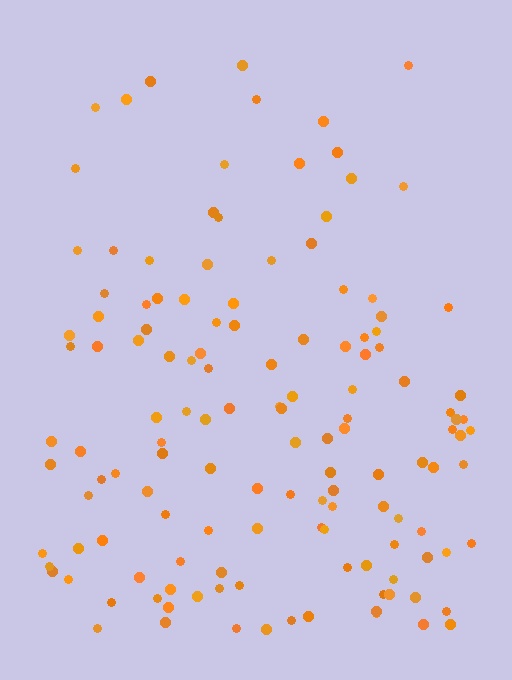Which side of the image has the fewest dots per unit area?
The top.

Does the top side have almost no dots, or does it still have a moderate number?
Still a moderate number, just noticeably fewer than the bottom.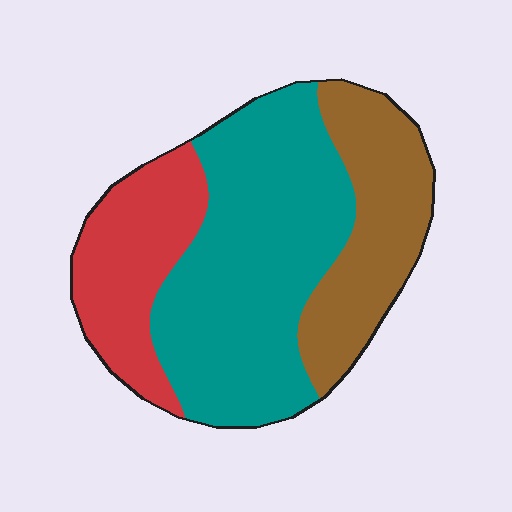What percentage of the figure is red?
Red takes up about one quarter (1/4) of the figure.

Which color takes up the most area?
Teal, at roughly 50%.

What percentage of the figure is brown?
Brown takes up about one quarter (1/4) of the figure.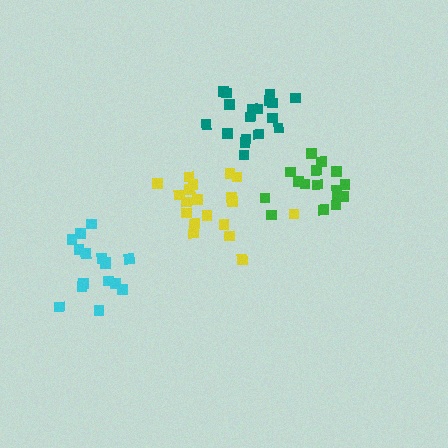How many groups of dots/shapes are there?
There are 4 groups.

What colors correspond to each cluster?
The clusters are colored: green, yellow, cyan, teal.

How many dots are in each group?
Group 1: 16 dots, Group 2: 19 dots, Group 3: 16 dots, Group 4: 18 dots (69 total).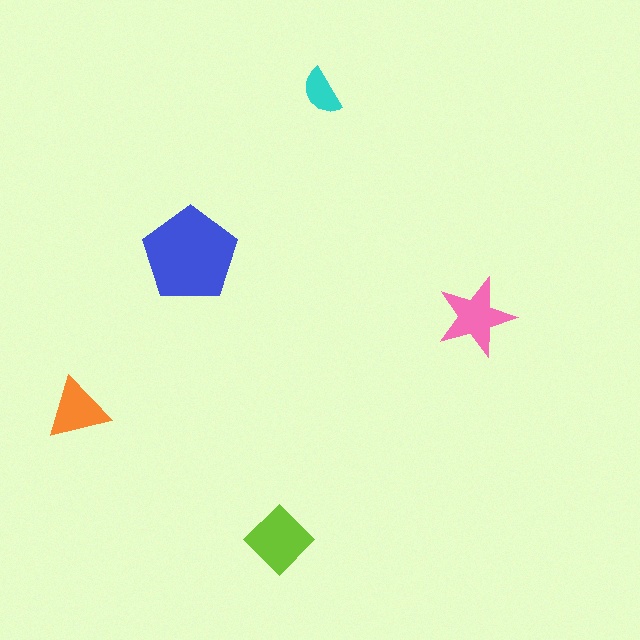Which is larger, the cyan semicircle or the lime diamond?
The lime diamond.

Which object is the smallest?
The cyan semicircle.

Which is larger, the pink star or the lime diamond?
The lime diamond.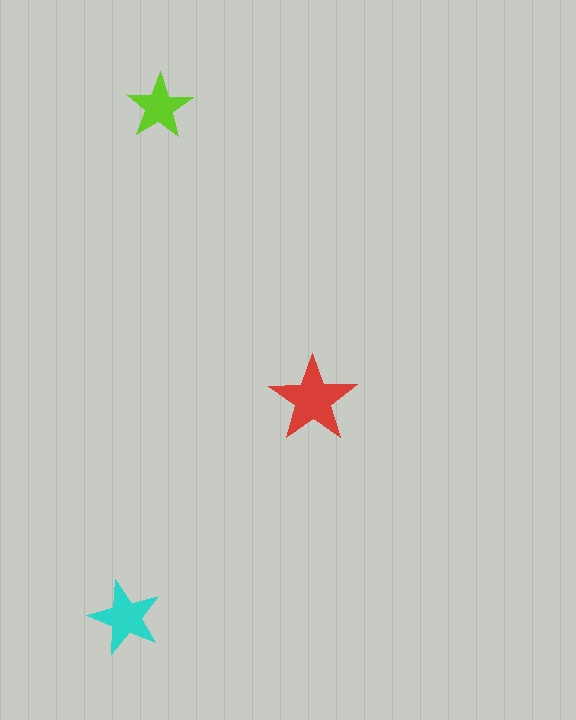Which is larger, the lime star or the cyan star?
The cyan one.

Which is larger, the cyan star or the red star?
The red one.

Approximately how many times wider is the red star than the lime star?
About 1.5 times wider.